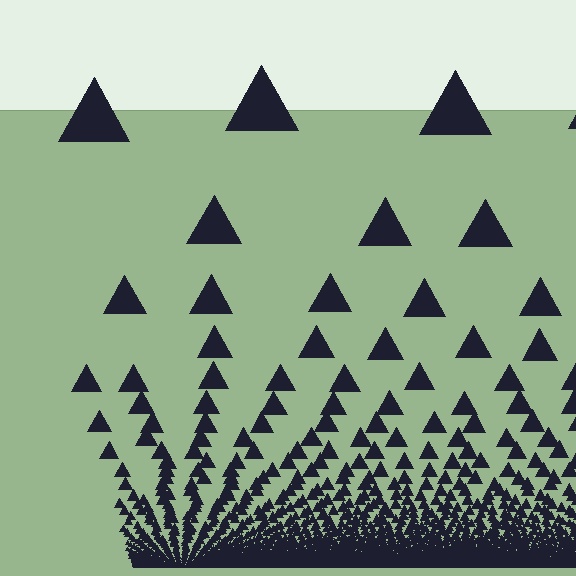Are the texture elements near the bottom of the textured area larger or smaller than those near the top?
Smaller. The gradient is inverted — elements near the bottom are smaller and denser.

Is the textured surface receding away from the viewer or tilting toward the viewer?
The surface appears to tilt toward the viewer. Texture elements get larger and sparser toward the top.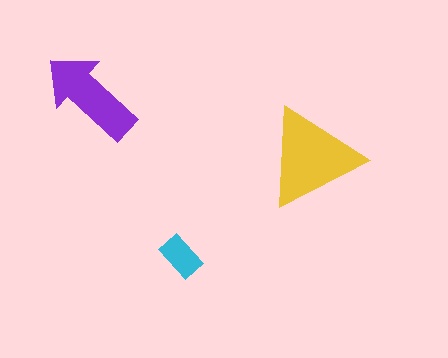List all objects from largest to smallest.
The yellow triangle, the purple arrow, the cyan rectangle.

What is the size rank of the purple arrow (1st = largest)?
2nd.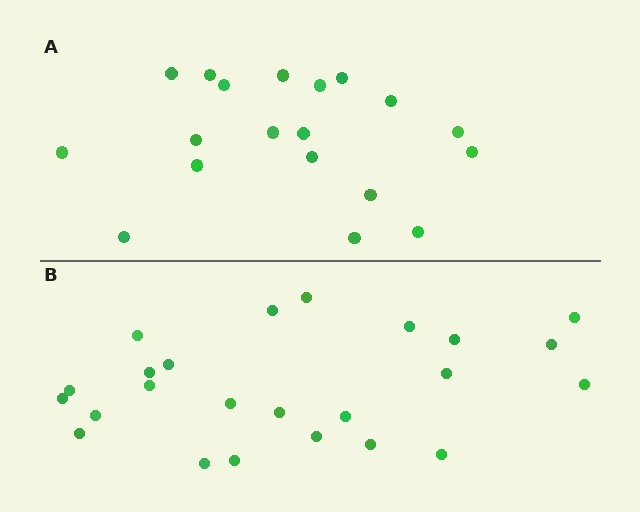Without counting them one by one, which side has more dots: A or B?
Region B (the bottom region) has more dots.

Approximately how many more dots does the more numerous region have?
Region B has about 5 more dots than region A.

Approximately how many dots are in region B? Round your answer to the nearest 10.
About 20 dots. (The exact count is 24, which rounds to 20.)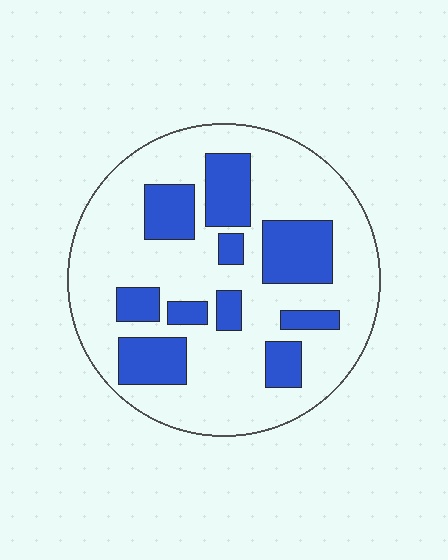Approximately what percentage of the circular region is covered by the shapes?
Approximately 30%.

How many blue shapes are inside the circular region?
10.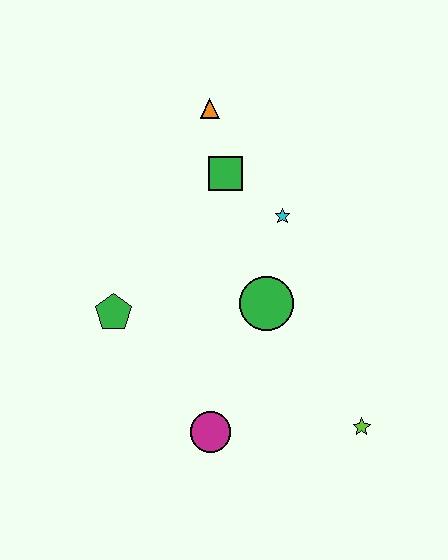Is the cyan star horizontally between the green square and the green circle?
No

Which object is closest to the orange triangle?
The green square is closest to the orange triangle.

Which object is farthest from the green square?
The lime star is farthest from the green square.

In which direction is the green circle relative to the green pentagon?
The green circle is to the right of the green pentagon.